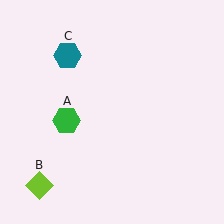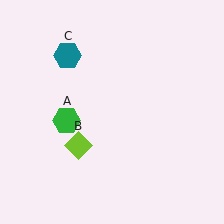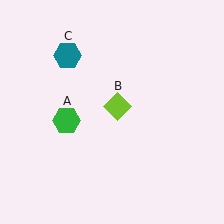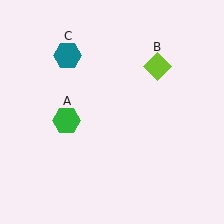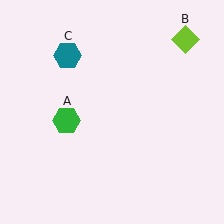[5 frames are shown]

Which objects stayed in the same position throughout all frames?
Green hexagon (object A) and teal hexagon (object C) remained stationary.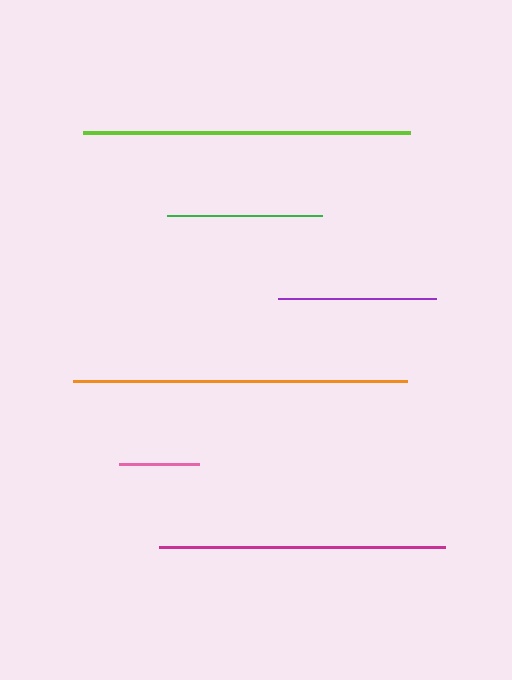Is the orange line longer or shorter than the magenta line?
The orange line is longer than the magenta line.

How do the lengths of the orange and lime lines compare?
The orange and lime lines are approximately the same length.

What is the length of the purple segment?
The purple segment is approximately 158 pixels long.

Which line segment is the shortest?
The pink line is the shortest at approximately 80 pixels.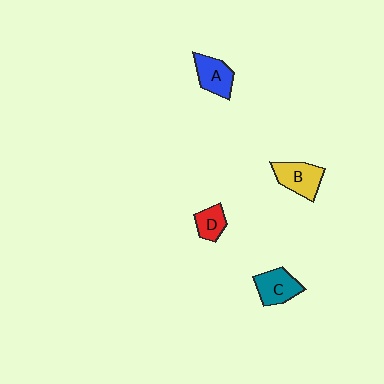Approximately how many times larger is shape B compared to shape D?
Approximately 1.6 times.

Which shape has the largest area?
Shape B (yellow).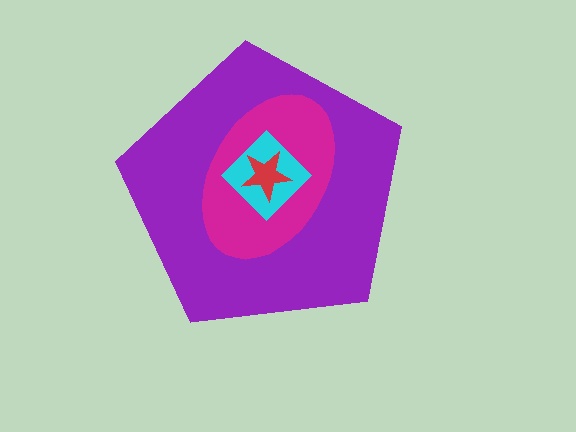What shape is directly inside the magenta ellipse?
The cyan diamond.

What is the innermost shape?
The red star.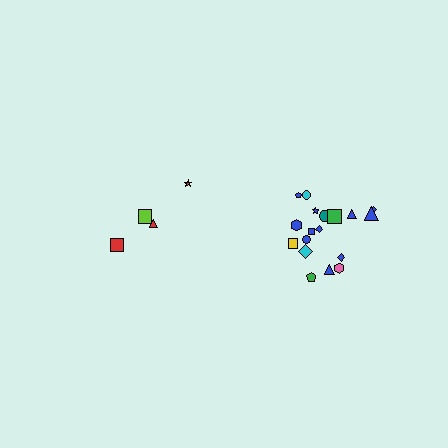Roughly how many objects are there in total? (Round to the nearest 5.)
Roughly 20 objects in total.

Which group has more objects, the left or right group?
The right group.